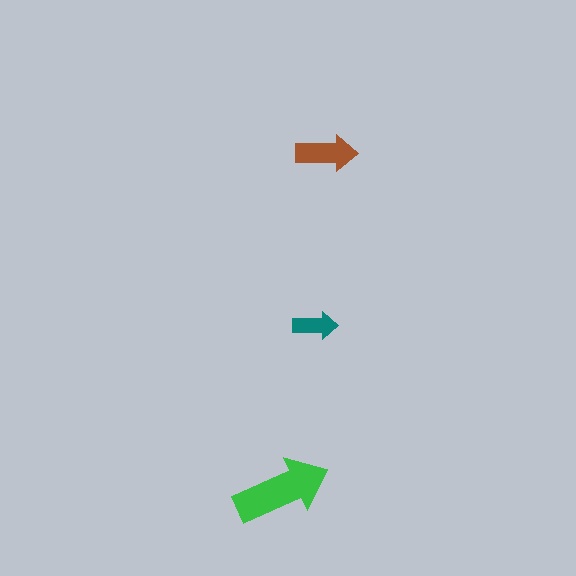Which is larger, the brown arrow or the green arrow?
The green one.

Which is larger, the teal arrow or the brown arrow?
The brown one.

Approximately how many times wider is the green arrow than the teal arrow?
About 2 times wider.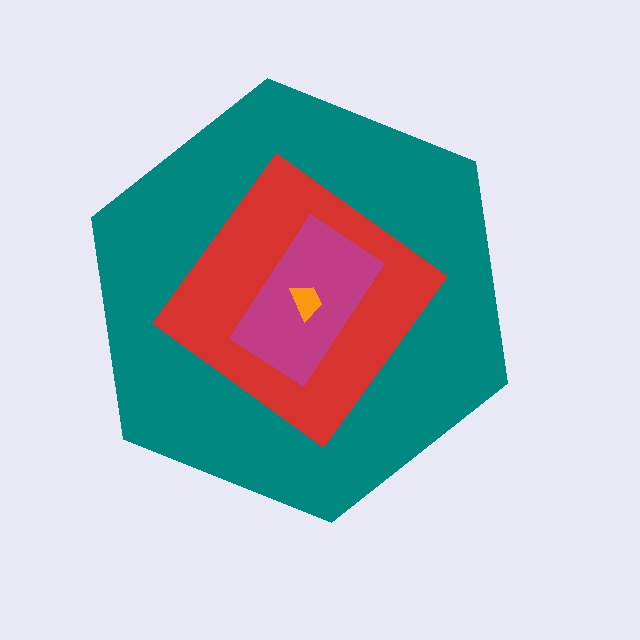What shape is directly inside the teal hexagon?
The red diamond.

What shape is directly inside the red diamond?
The magenta rectangle.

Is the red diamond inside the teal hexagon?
Yes.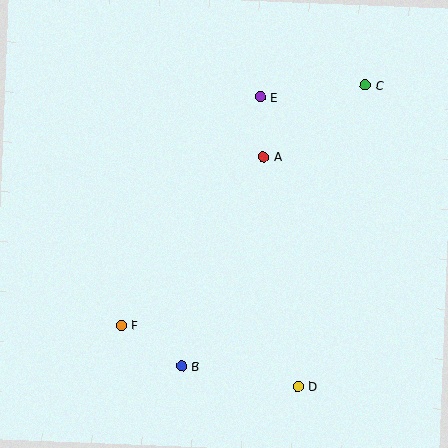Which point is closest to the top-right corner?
Point C is closest to the top-right corner.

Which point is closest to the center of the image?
Point A at (264, 157) is closest to the center.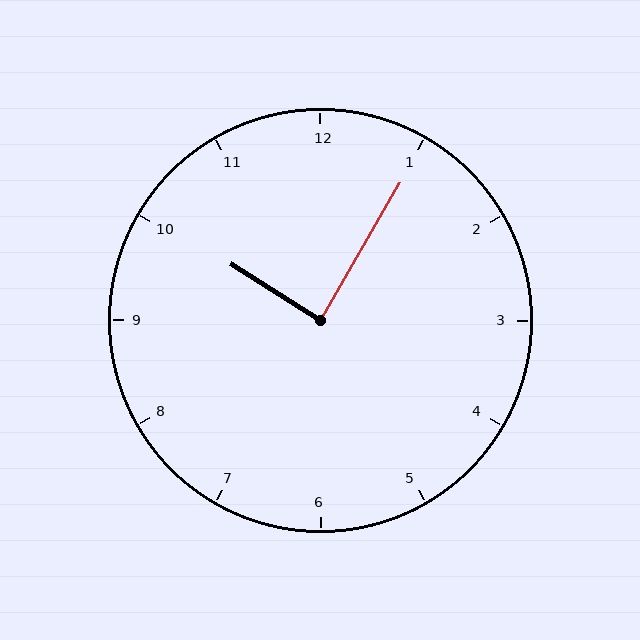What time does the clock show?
10:05.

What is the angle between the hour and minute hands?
Approximately 88 degrees.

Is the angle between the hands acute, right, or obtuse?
It is right.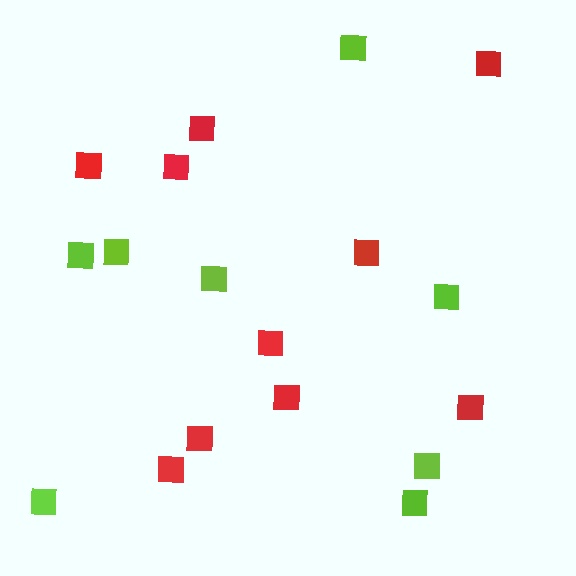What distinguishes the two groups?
There are 2 groups: one group of red squares (10) and one group of lime squares (8).